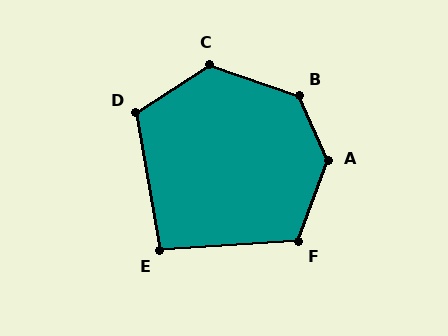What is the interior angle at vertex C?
Approximately 128 degrees (obtuse).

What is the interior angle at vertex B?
Approximately 133 degrees (obtuse).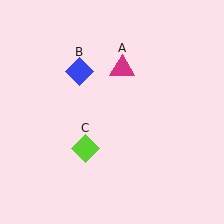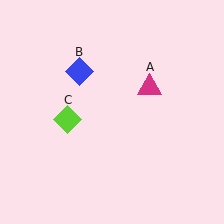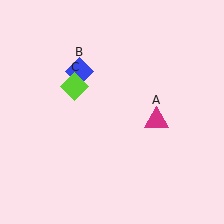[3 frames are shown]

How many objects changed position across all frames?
2 objects changed position: magenta triangle (object A), lime diamond (object C).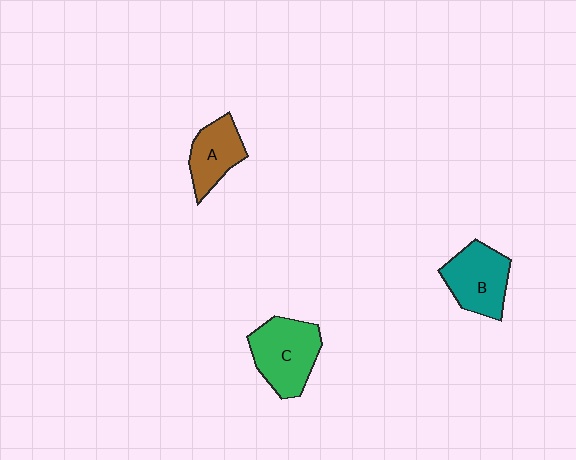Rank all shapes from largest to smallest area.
From largest to smallest: C (green), B (teal), A (brown).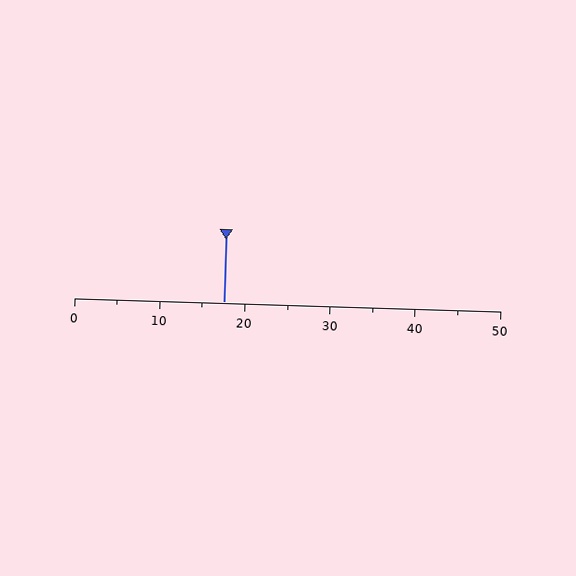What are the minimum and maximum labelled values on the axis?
The axis runs from 0 to 50.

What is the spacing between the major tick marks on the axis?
The major ticks are spaced 10 apart.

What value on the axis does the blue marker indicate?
The marker indicates approximately 17.5.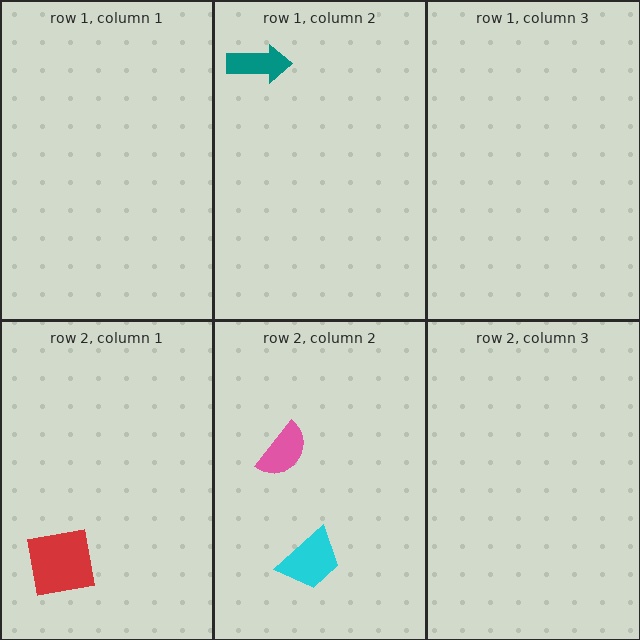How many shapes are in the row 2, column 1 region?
1.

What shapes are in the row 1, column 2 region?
The teal arrow.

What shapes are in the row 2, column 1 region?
The red square.